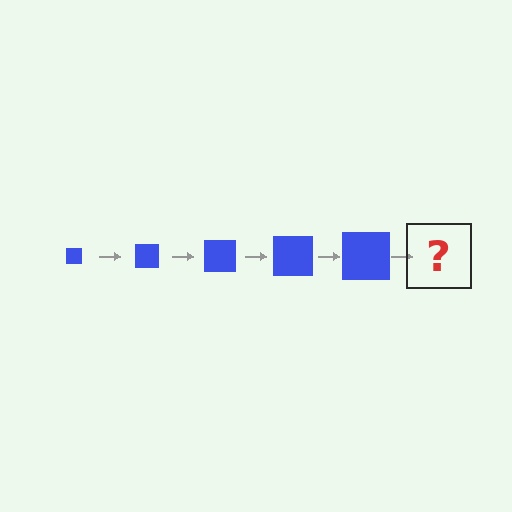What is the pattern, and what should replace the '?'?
The pattern is that the square gets progressively larger each step. The '?' should be a blue square, larger than the previous one.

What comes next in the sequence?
The next element should be a blue square, larger than the previous one.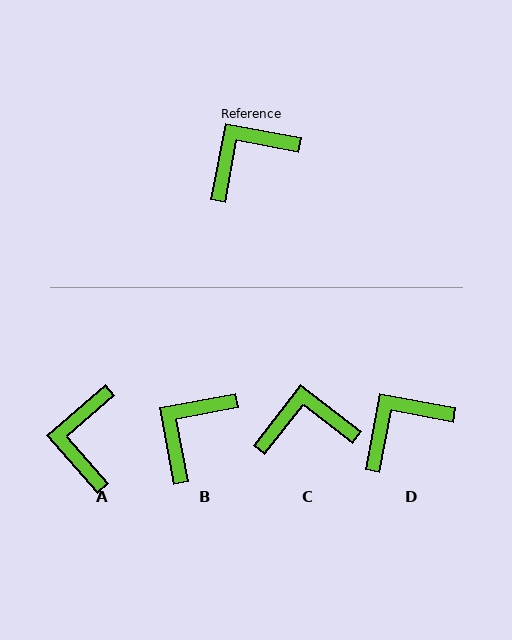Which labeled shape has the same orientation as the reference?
D.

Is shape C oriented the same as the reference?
No, it is off by about 27 degrees.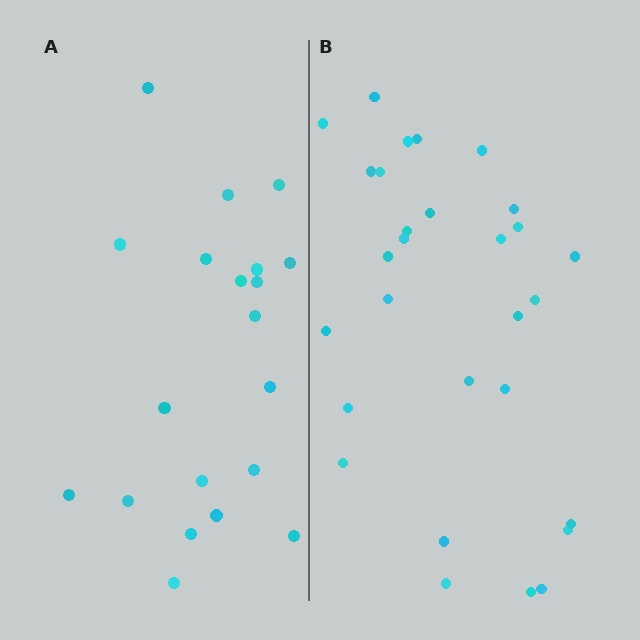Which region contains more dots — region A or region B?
Region B (the right region) has more dots.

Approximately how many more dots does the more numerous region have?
Region B has roughly 8 or so more dots than region A.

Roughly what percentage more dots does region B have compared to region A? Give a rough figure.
About 45% more.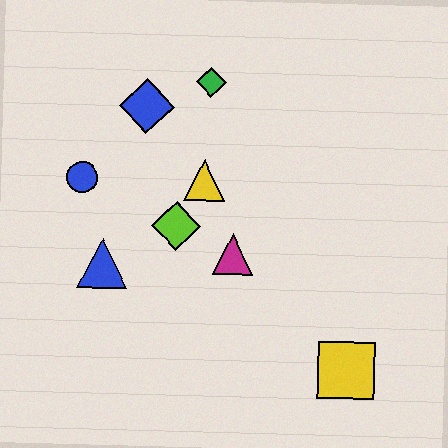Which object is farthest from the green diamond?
The yellow square is farthest from the green diamond.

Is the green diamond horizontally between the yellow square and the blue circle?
Yes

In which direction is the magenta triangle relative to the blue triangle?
The magenta triangle is to the right of the blue triangle.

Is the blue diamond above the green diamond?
No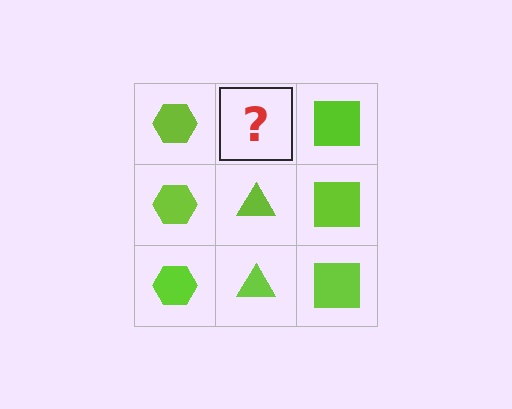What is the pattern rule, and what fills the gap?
The rule is that each column has a consistent shape. The gap should be filled with a lime triangle.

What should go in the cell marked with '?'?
The missing cell should contain a lime triangle.